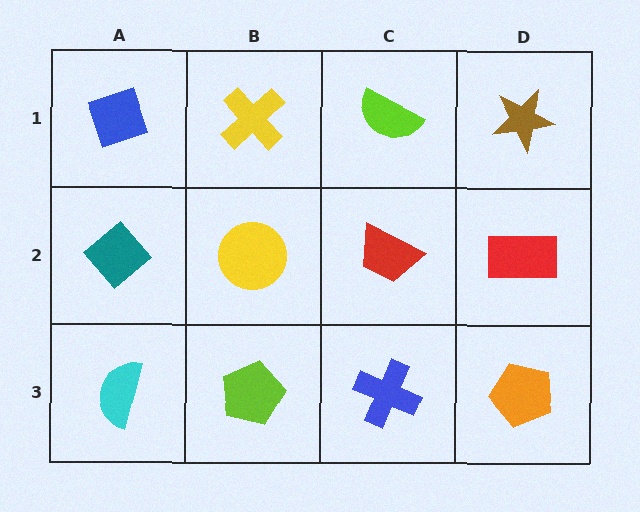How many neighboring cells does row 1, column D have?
2.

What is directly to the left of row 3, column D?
A blue cross.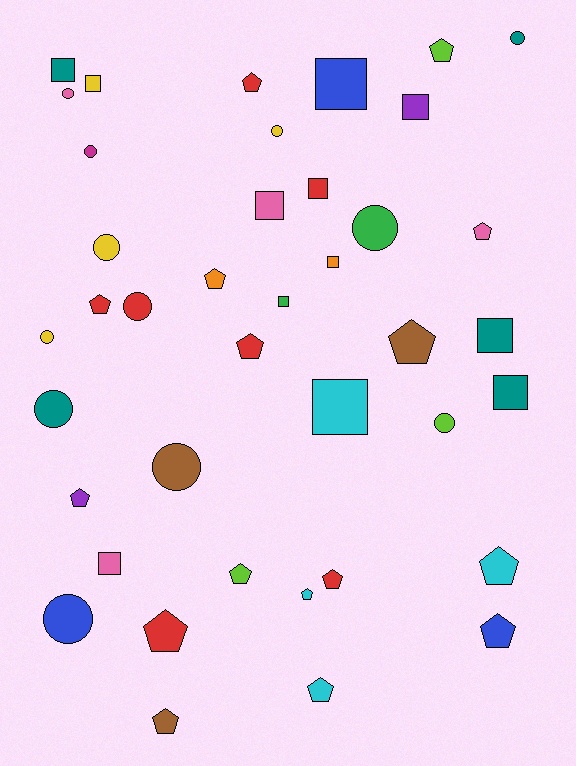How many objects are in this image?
There are 40 objects.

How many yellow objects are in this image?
There are 4 yellow objects.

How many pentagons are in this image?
There are 16 pentagons.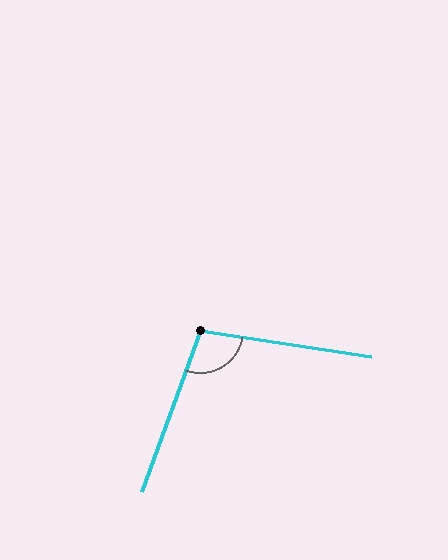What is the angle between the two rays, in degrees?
Approximately 101 degrees.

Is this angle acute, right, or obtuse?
It is obtuse.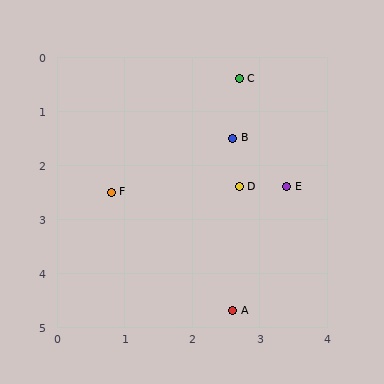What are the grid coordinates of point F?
Point F is at approximately (0.8, 2.5).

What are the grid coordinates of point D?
Point D is at approximately (2.7, 2.4).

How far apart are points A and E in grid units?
Points A and E are about 2.4 grid units apart.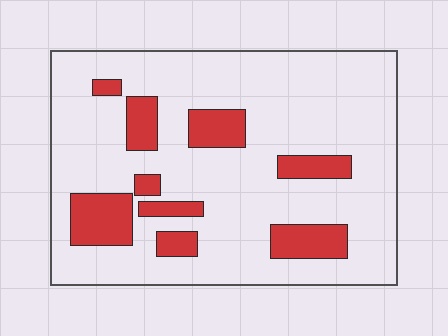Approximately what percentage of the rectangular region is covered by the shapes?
Approximately 20%.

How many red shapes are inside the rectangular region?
9.